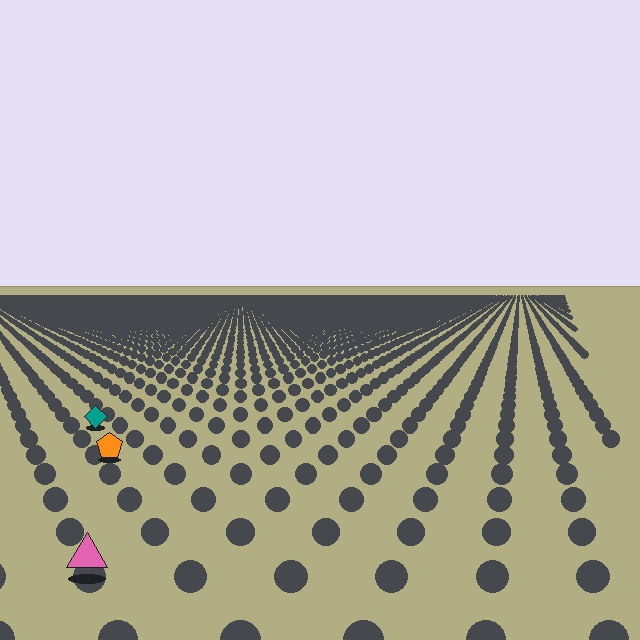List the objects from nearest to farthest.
From nearest to farthest: the pink triangle, the orange pentagon, the teal diamond.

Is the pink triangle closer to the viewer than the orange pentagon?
Yes. The pink triangle is closer — you can tell from the texture gradient: the ground texture is coarser near it.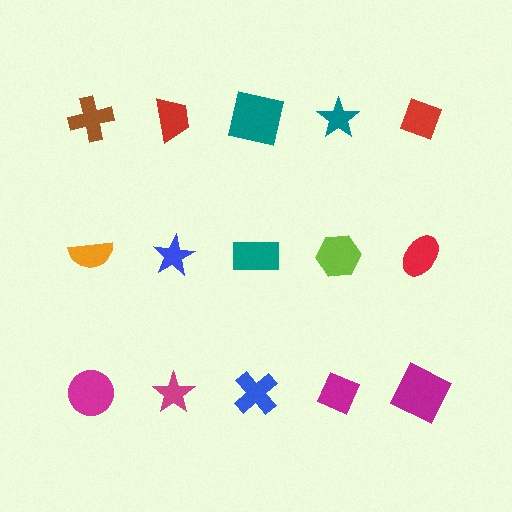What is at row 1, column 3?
A teal square.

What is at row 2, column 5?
A red ellipse.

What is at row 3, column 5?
A magenta square.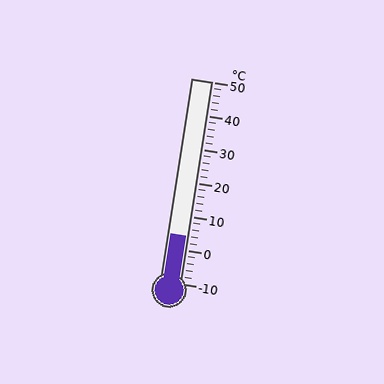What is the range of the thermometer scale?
The thermometer scale ranges from -10°C to 50°C.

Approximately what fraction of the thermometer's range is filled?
The thermometer is filled to approximately 25% of its range.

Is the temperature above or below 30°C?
The temperature is below 30°C.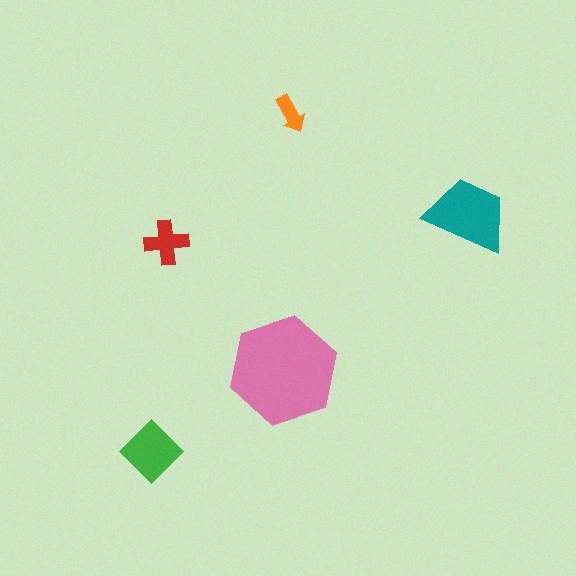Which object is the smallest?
The orange arrow.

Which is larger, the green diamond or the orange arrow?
The green diamond.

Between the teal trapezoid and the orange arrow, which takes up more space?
The teal trapezoid.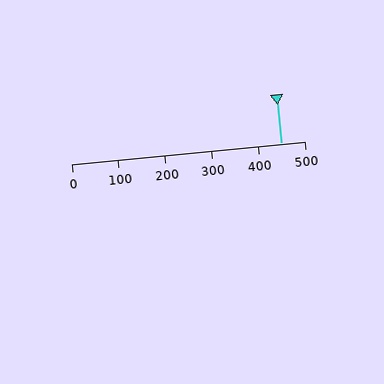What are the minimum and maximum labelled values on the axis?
The axis runs from 0 to 500.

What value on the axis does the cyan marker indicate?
The marker indicates approximately 450.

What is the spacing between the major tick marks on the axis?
The major ticks are spaced 100 apart.